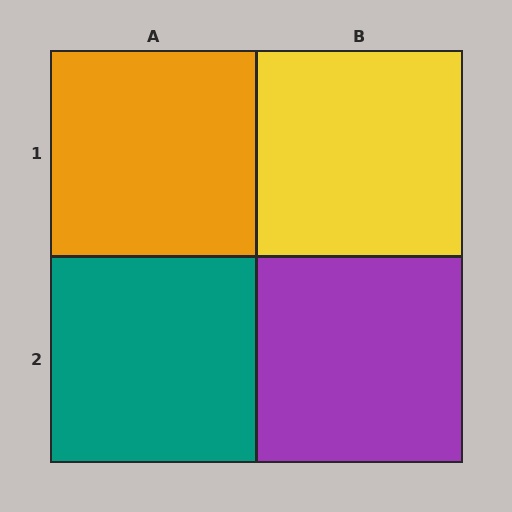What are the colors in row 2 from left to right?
Teal, purple.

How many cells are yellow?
1 cell is yellow.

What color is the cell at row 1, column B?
Yellow.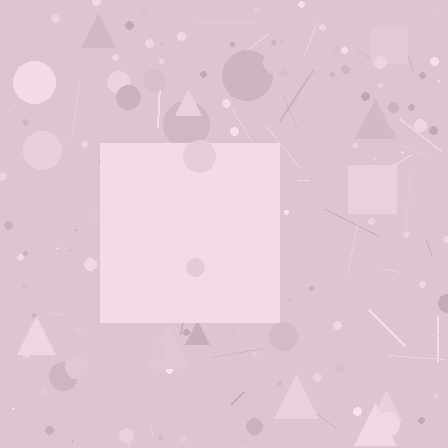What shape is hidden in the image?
A square is hidden in the image.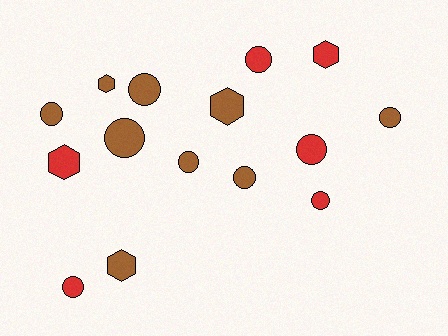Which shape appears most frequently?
Circle, with 10 objects.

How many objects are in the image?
There are 15 objects.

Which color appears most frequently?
Brown, with 9 objects.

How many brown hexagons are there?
There are 3 brown hexagons.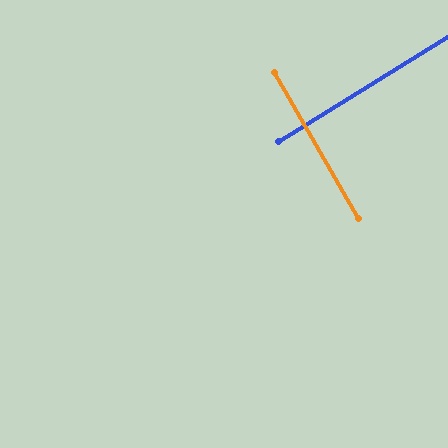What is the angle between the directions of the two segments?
Approximately 88 degrees.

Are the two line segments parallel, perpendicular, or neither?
Perpendicular — they meet at approximately 88°.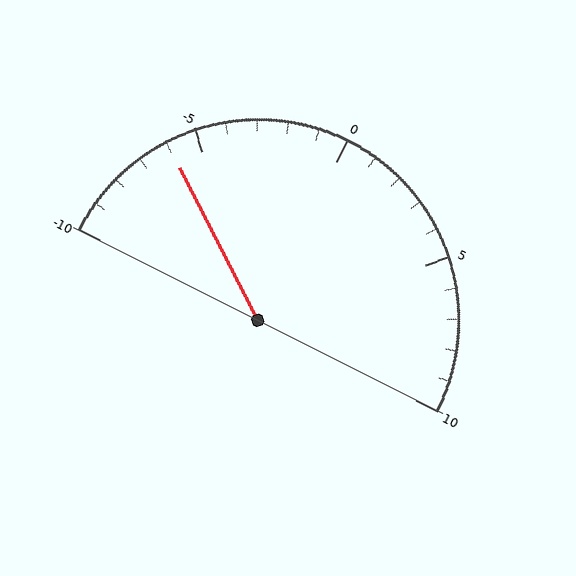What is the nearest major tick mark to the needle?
The nearest major tick mark is -5.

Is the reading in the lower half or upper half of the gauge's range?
The reading is in the lower half of the range (-10 to 10).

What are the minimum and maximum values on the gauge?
The gauge ranges from -10 to 10.